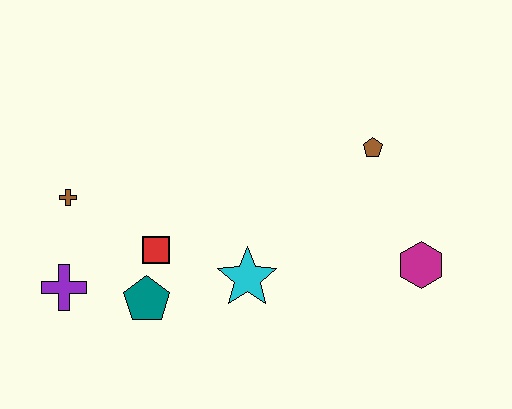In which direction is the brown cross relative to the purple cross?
The brown cross is above the purple cross.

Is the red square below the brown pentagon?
Yes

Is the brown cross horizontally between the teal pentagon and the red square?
No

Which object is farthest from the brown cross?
The magenta hexagon is farthest from the brown cross.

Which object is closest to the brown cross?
The purple cross is closest to the brown cross.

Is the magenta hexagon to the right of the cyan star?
Yes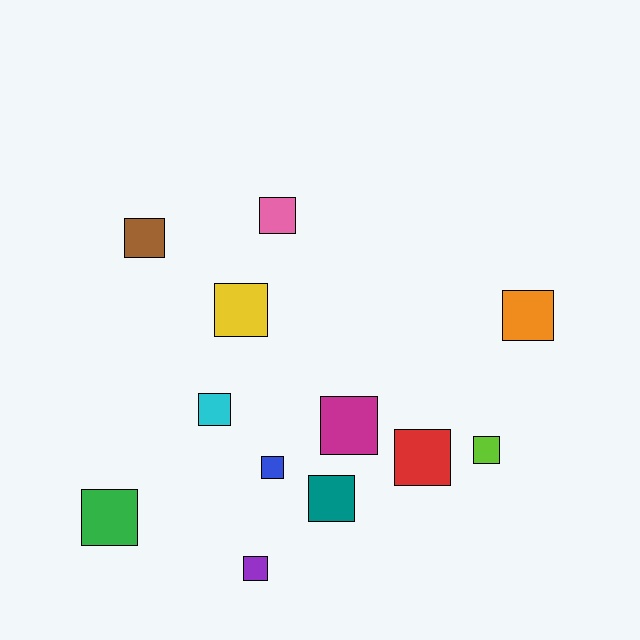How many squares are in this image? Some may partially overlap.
There are 12 squares.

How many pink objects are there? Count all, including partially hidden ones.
There is 1 pink object.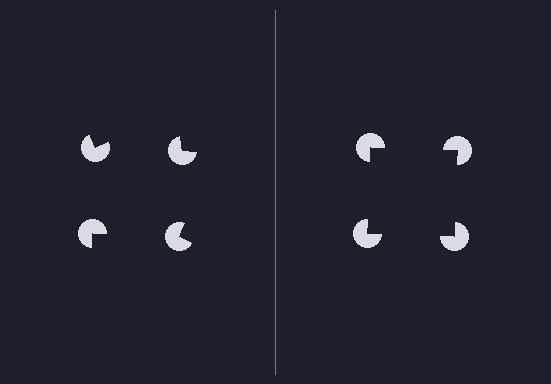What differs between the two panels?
The pac-man discs are positioned identically on both sides; only the wedge orientations differ. On the right they align to a square; on the left they are misaligned.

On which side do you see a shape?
An illusory square appears on the right side. On the left side the wedge cuts are rotated, so no coherent shape forms.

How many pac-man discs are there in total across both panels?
8 — 4 on each side.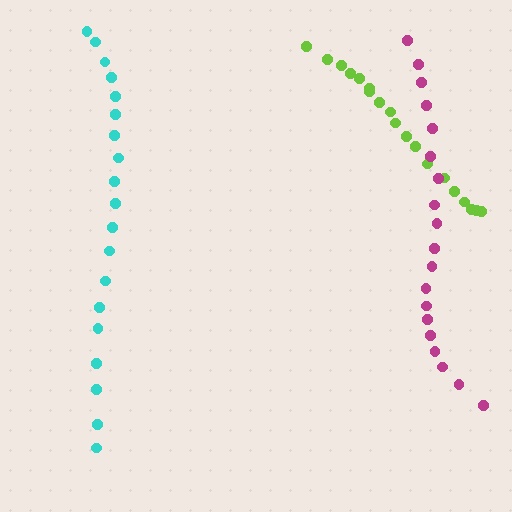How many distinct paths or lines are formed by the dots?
There are 3 distinct paths.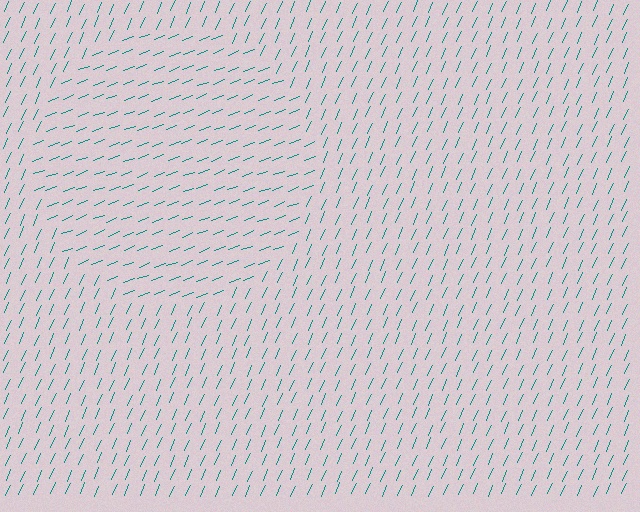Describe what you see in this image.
The image is filled with small teal line segments. A circle region in the image has lines oriented differently from the surrounding lines, creating a visible texture boundary.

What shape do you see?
I see a circle.